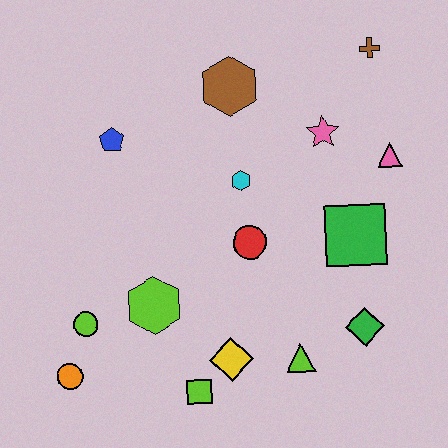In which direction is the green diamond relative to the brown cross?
The green diamond is below the brown cross.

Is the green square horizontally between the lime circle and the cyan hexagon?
No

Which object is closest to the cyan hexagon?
The red circle is closest to the cyan hexagon.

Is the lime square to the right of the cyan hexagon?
No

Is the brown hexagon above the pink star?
Yes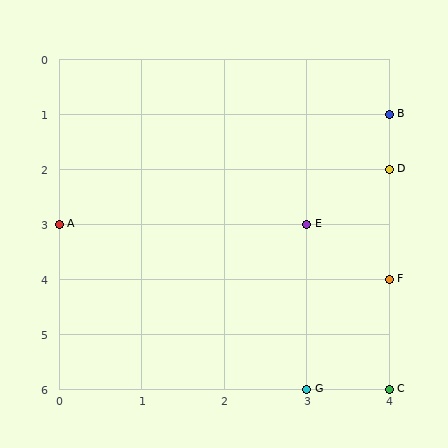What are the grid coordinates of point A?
Point A is at grid coordinates (0, 3).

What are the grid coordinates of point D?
Point D is at grid coordinates (4, 2).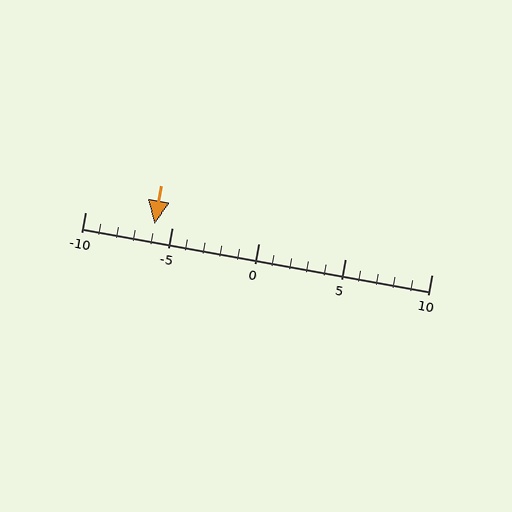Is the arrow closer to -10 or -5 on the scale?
The arrow is closer to -5.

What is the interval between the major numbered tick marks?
The major tick marks are spaced 5 units apart.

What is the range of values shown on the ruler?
The ruler shows values from -10 to 10.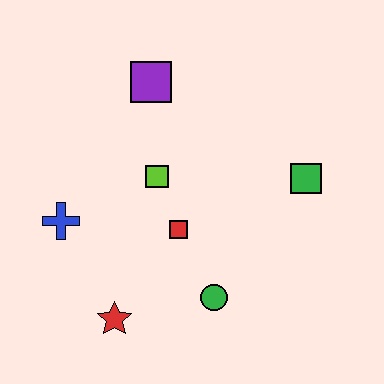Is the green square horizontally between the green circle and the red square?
No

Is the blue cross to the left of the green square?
Yes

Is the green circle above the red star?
Yes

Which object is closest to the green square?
The red square is closest to the green square.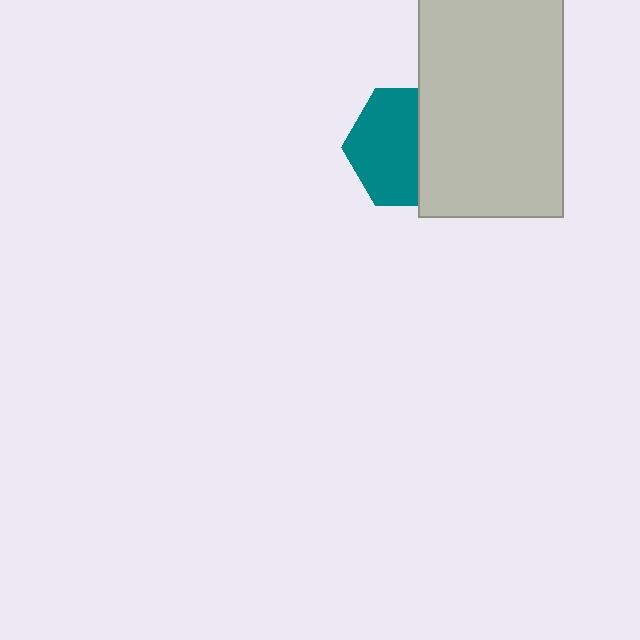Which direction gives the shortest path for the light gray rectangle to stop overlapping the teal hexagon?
Moving right gives the shortest separation.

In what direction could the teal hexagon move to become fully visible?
The teal hexagon could move left. That would shift it out from behind the light gray rectangle entirely.